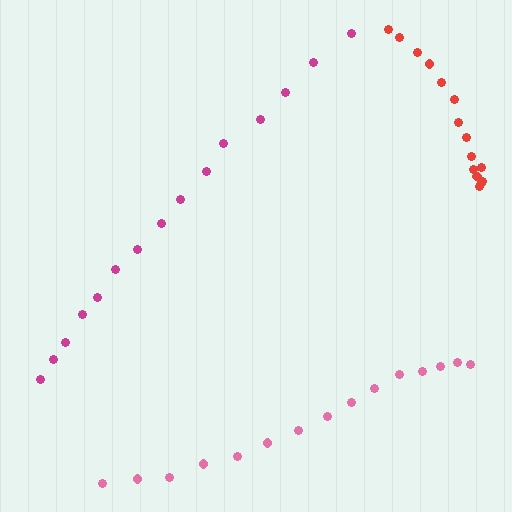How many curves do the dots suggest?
There are 3 distinct paths.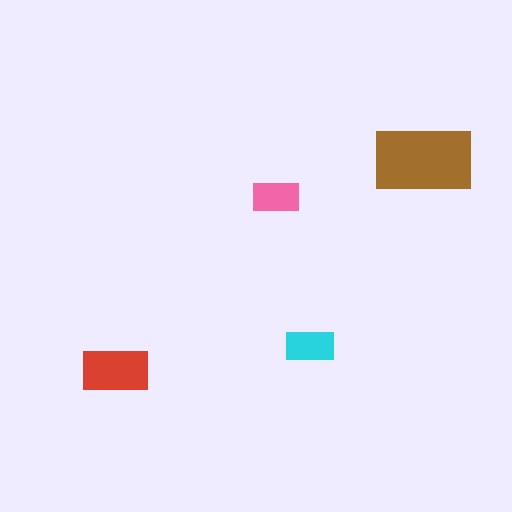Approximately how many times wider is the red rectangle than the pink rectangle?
About 1.5 times wider.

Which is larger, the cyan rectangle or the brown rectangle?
The brown one.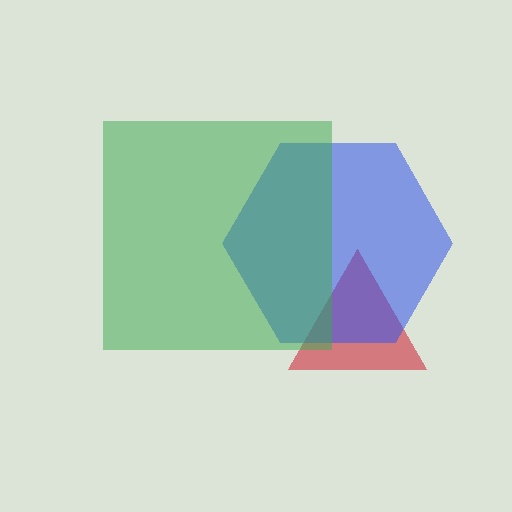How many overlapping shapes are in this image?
There are 3 overlapping shapes in the image.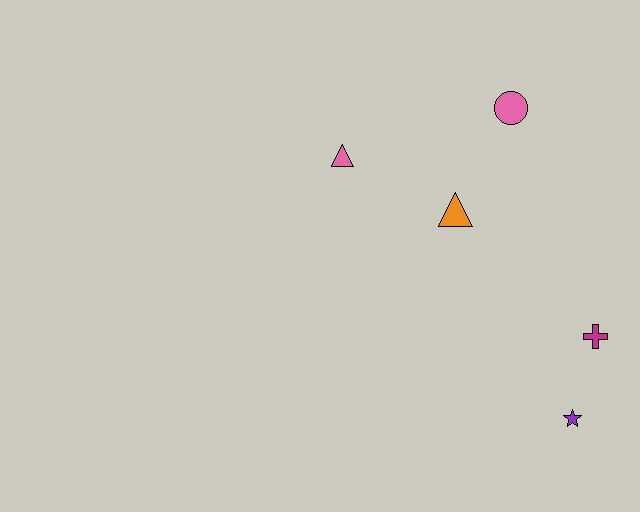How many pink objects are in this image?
There are 2 pink objects.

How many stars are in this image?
There is 1 star.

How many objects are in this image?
There are 5 objects.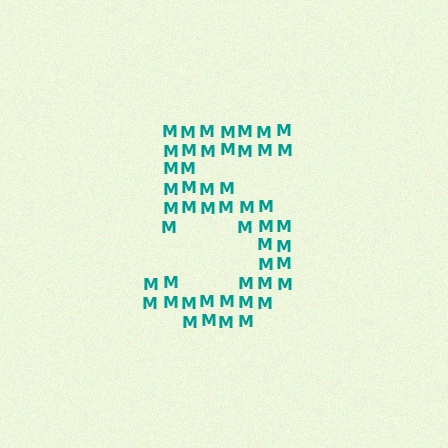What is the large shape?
The large shape is the digit 5.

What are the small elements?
The small elements are letter M's.